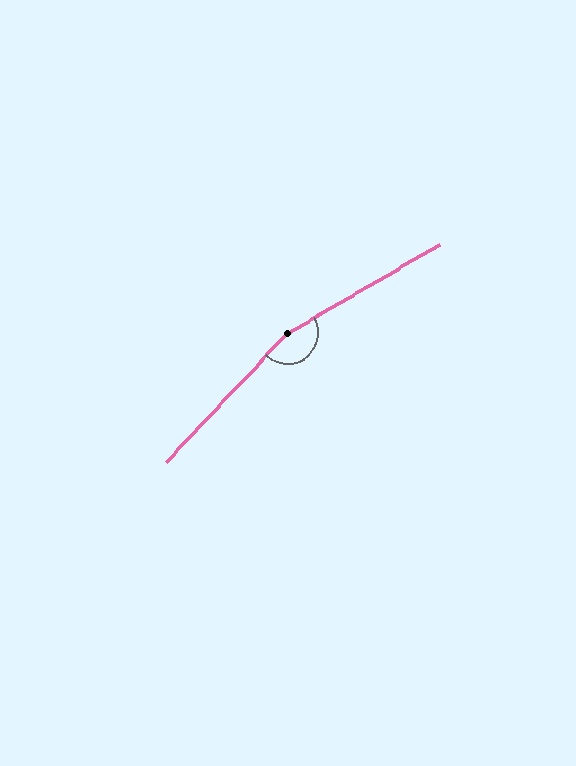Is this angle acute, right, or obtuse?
It is obtuse.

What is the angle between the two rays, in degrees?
Approximately 164 degrees.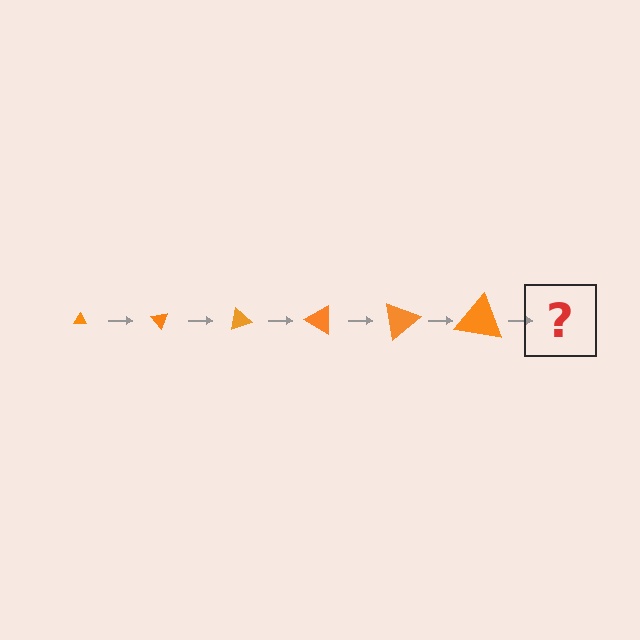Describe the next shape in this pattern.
It should be a triangle, larger than the previous one and rotated 300 degrees from the start.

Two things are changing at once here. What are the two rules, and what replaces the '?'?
The two rules are that the triangle grows larger each step and it rotates 50 degrees each step. The '?' should be a triangle, larger than the previous one and rotated 300 degrees from the start.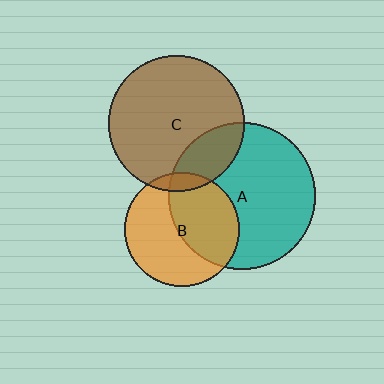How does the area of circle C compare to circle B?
Approximately 1.4 times.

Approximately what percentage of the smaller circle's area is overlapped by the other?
Approximately 20%.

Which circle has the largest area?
Circle A (teal).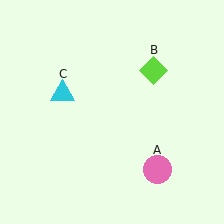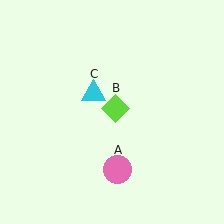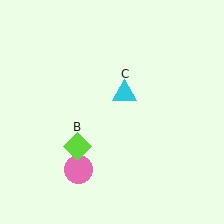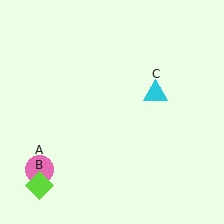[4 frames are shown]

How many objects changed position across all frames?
3 objects changed position: pink circle (object A), lime diamond (object B), cyan triangle (object C).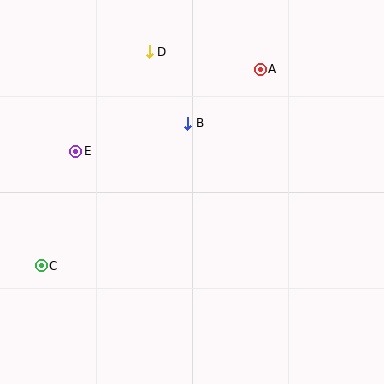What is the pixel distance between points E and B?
The distance between E and B is 116 pixels.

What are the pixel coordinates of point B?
Point B is at (188, 123).